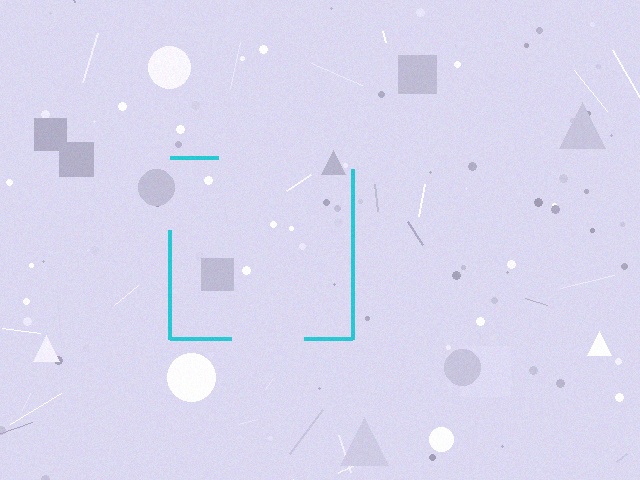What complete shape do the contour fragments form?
The contour fragments form a square.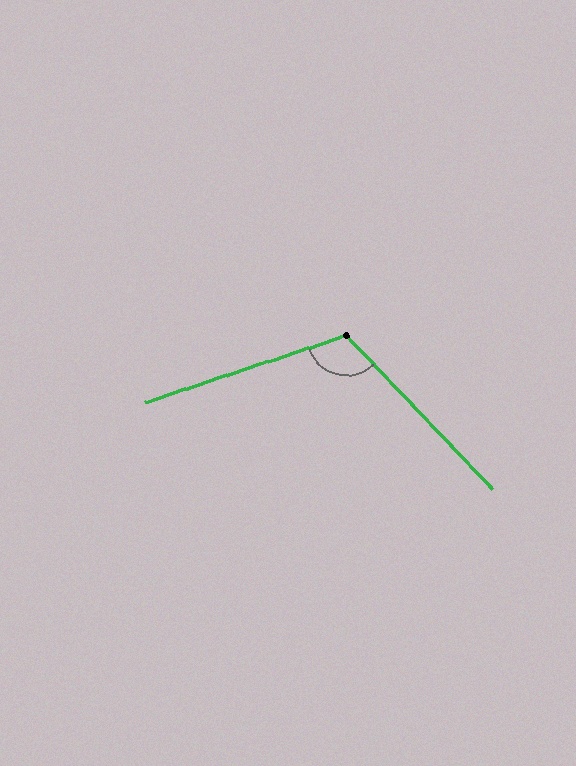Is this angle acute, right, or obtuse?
It is obtuse.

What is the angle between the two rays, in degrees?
Approximately 115 degrees.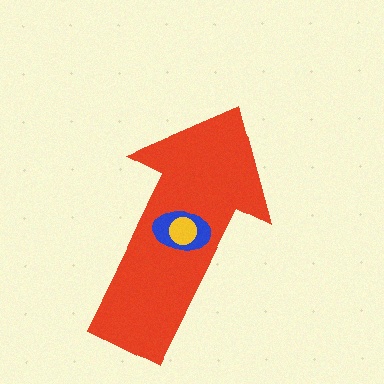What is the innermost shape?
The yellow circle.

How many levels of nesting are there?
3.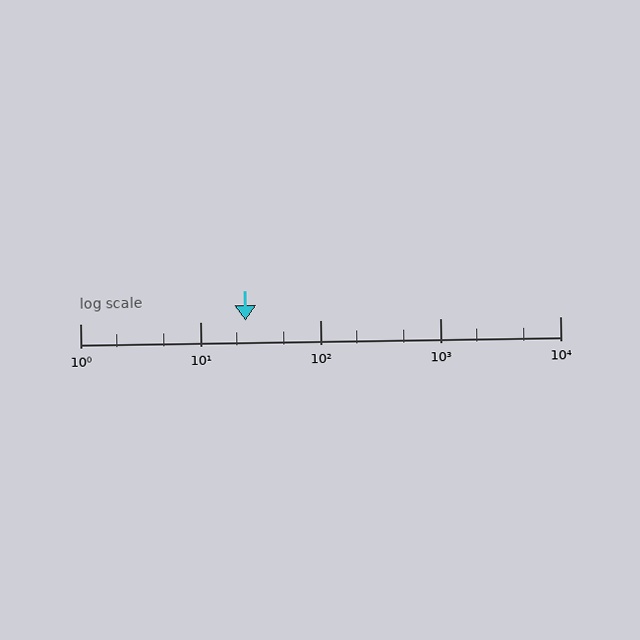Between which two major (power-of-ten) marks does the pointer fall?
The pointer is between 10 and 100.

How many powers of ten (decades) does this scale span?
The scale spans 4 decades, from 1 to 10000.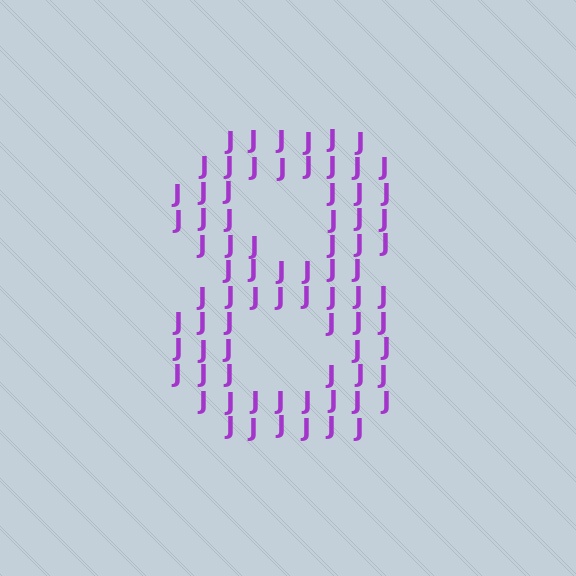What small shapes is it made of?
It is made of small letter J's.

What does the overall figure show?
The overall figure shows the digit 8.